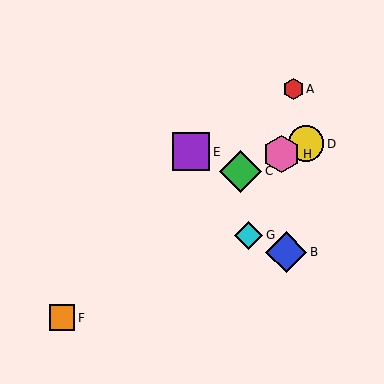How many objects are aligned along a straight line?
3 objects (C, D, H) are aligned along a straight line.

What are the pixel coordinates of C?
Object C is at (241, 171).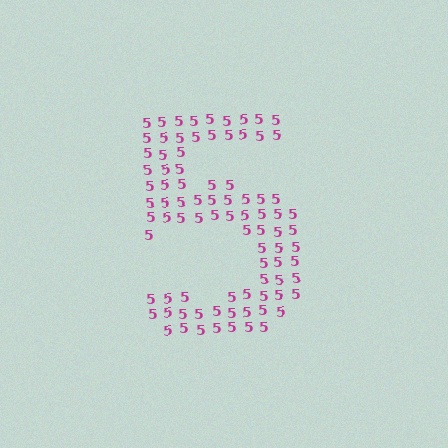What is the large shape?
The large shape is the digit 5.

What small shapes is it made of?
It is made of small digit 5's.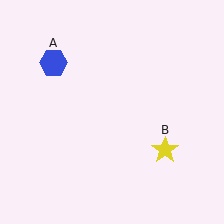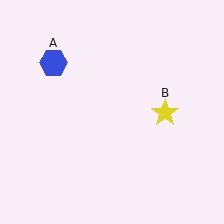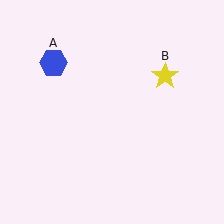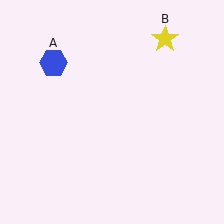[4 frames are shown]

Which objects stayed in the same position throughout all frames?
Blue hexagon (object A) remained stationary.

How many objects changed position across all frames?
1 object changed position: yellow star (object B).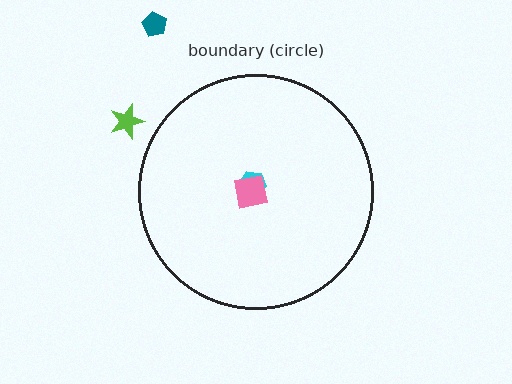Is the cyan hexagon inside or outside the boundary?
Inside.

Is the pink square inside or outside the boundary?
Inside.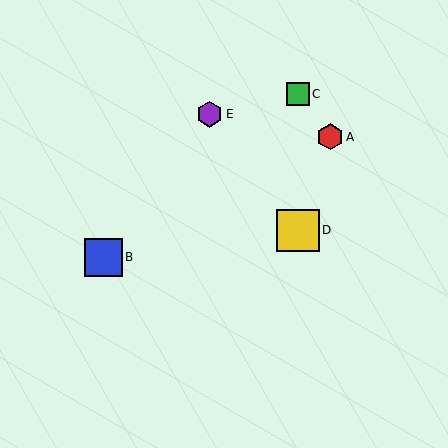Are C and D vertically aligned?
Yes, both are at x≈298.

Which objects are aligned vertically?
Objects C, D are aligned vertically.